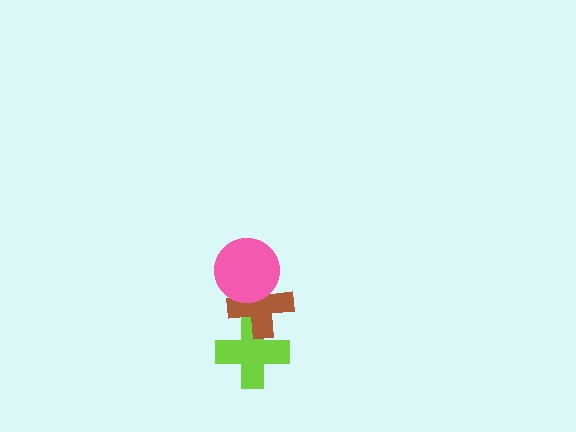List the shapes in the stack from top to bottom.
From top to bottom: the pink circle, the brown cross, the lime cross.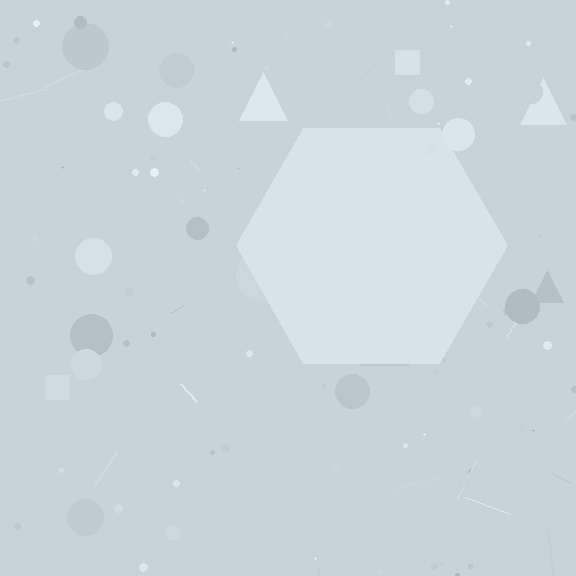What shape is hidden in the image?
A hexagon is hidden in the image.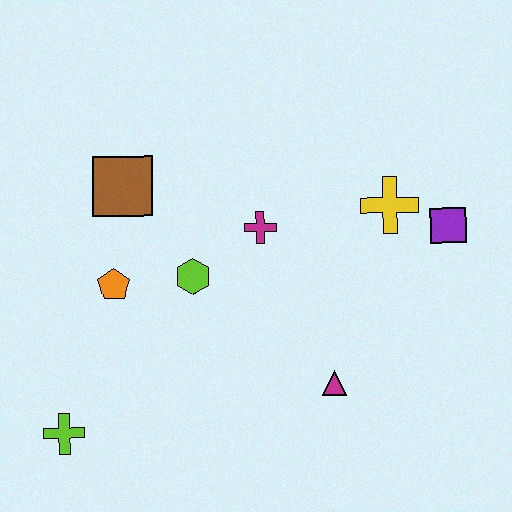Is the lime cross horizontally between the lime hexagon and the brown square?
No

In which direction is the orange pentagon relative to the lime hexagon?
The orange pentagon is to the left of the lime hexagon.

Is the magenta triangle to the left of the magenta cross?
No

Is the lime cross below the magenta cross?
Yes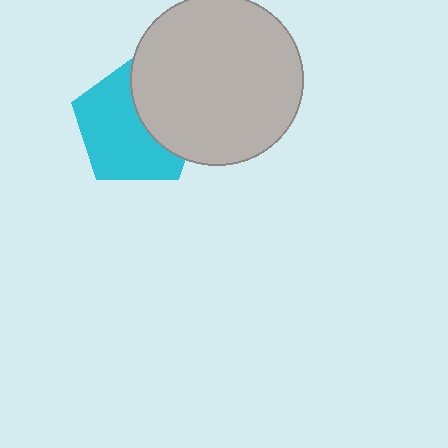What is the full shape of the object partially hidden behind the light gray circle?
The partially hidden object is a cyan pentagon.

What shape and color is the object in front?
The object in front is a light gray circle.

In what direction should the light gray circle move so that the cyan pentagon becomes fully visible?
The light gray circle should move right. That is the shortest direction to clear the overlap and leave the cyan pentagon fully visible.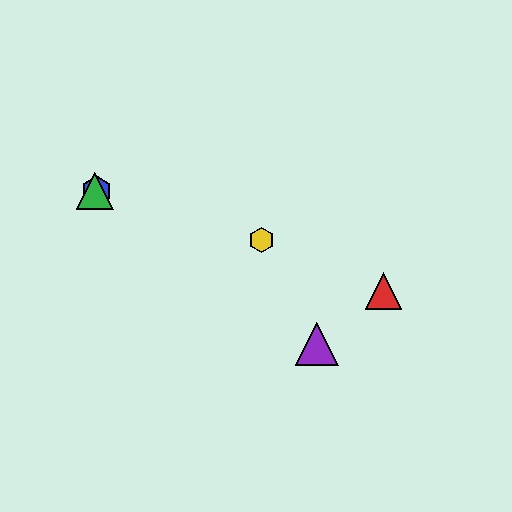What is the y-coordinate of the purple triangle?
The purple triangle is at y≈344.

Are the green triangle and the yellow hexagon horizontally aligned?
No, the green triangle is at y≈191 and the yellow hexagon is at y≈240.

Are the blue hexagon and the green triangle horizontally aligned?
Yes, both are at y≈191.